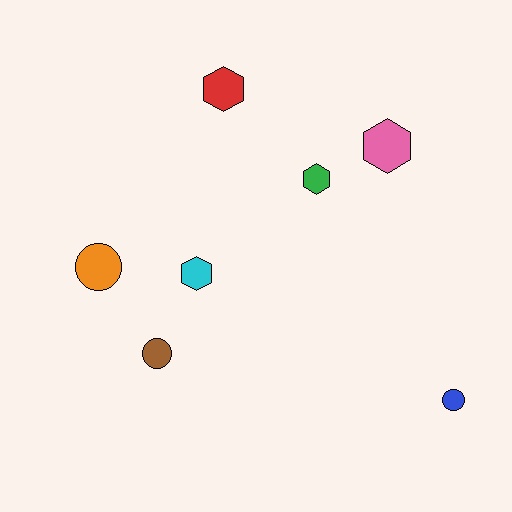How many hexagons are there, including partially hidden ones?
There are 4 hexagons.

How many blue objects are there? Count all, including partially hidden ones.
There is 1 blue object.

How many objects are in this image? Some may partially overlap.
There are 7 objects.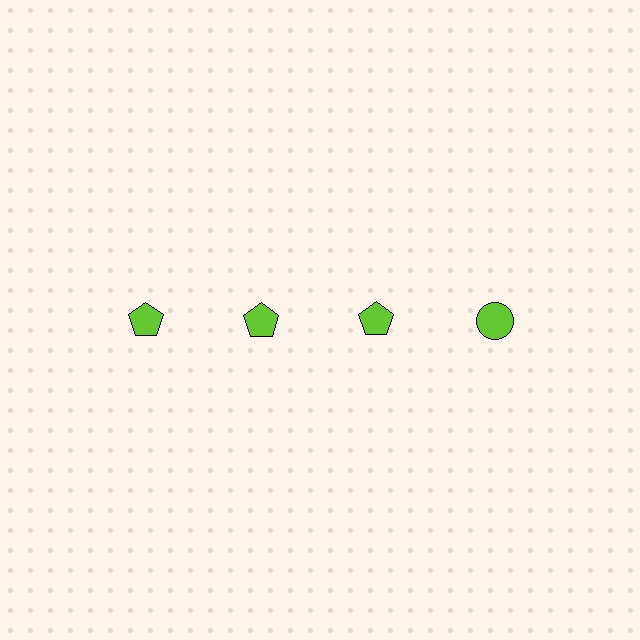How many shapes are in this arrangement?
There are 4 shapes arranged in a grid pattern.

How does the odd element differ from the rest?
It has a different shape: circle instead of pentagon.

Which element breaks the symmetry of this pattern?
The lime circle in the top row, second from right column breaks the symmetry. All other shapes are lime pentagons.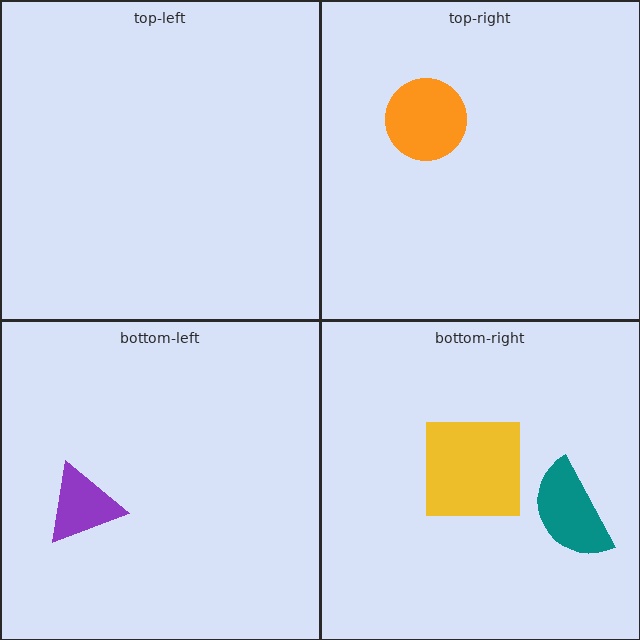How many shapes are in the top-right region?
1.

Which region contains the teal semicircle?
The bottom-right region.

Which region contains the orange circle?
The top-right region.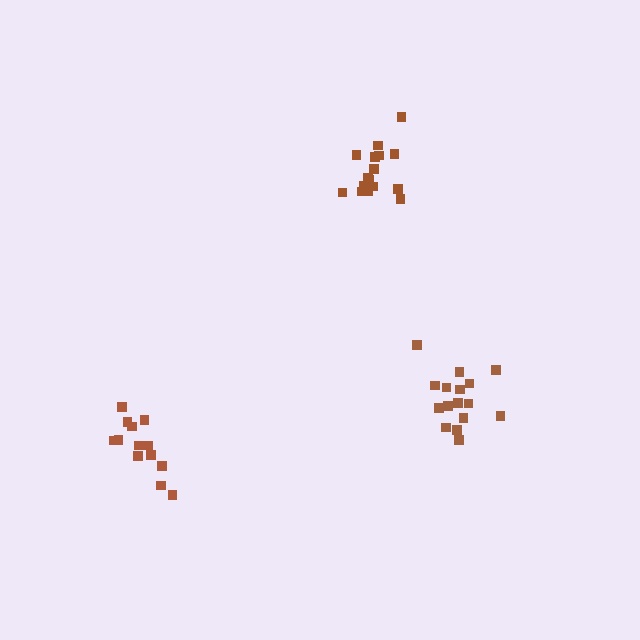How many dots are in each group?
Group 1: 16 dots, Group 2: 13 dots, Group 3: 18 dots (47 total).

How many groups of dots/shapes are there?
There are 3 groups.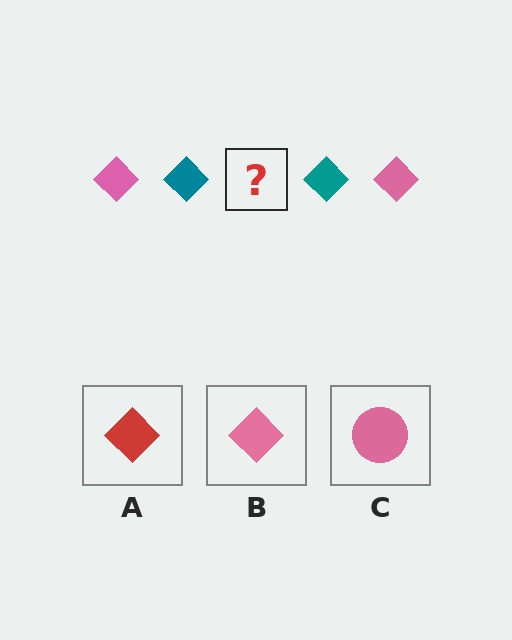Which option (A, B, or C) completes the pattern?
B.